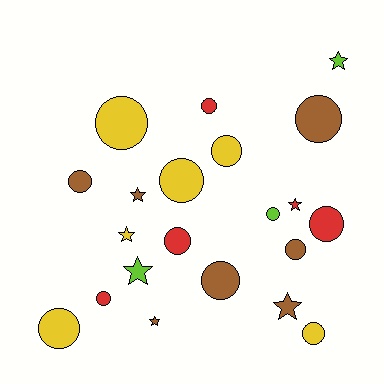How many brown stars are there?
There are 3 brown stars.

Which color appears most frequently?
Brown, with 7 objects.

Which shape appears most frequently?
Circle, with 14 objects.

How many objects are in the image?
There are 21 objects.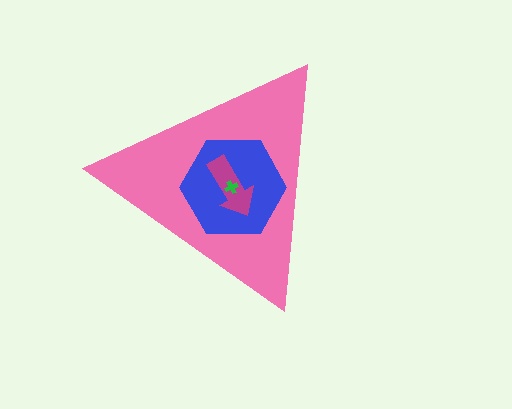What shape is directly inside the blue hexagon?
The magenta arrow.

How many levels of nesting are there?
4.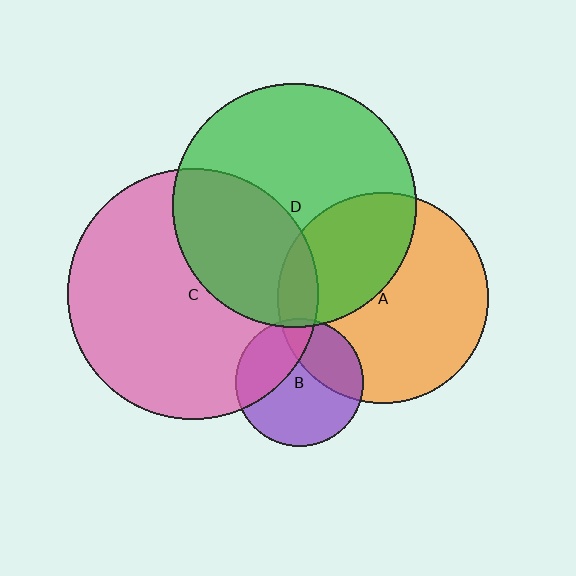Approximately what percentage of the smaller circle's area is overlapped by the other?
Approximately 10%.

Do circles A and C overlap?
Yes.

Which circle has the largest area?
Circle C (pink).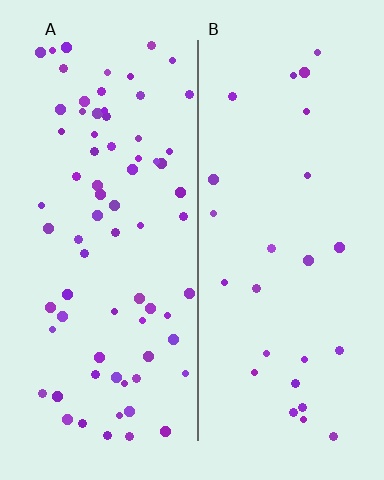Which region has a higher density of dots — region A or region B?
A (the left).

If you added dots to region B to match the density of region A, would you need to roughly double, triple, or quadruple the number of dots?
Approximately triple.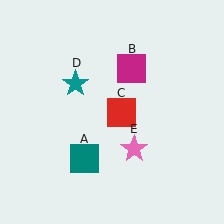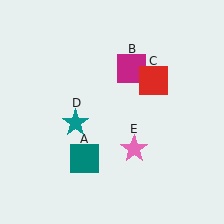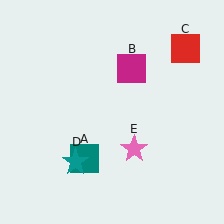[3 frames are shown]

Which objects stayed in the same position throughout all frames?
Teal square (object A) and magenta square (object B) and pink star (object E) remained stationary.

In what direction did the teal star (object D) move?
The teal star (object D) moved down.